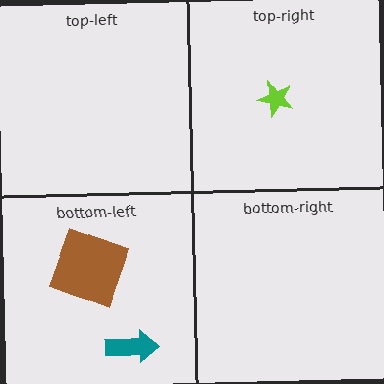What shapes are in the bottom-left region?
The teal arrow, the brown square.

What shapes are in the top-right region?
The lime star.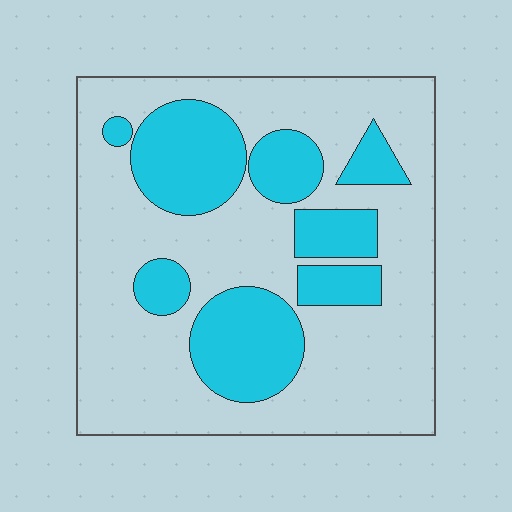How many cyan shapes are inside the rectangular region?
8.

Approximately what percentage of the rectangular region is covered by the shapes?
Approximately 30%.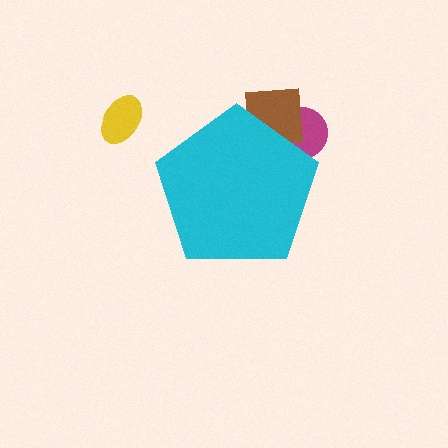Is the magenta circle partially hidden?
Yes, the magenta circle is partially hidden behind the cyan pentagon.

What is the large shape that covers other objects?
A cyan pentagon.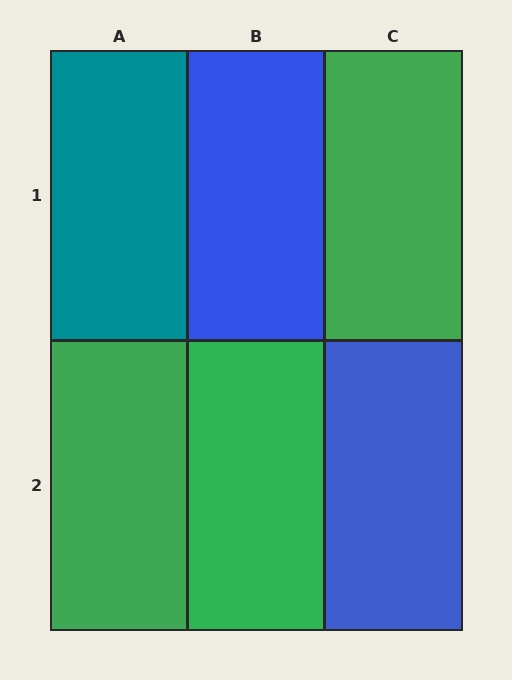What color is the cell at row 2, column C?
Blue.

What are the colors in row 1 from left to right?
Teal, blue, green.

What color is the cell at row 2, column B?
Green.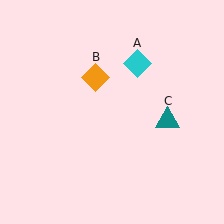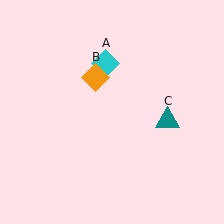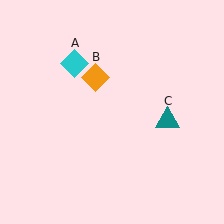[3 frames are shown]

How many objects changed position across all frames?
1 object changed position: cyan diamond (object A).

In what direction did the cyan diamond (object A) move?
The cyan diamond (object A) moved left.